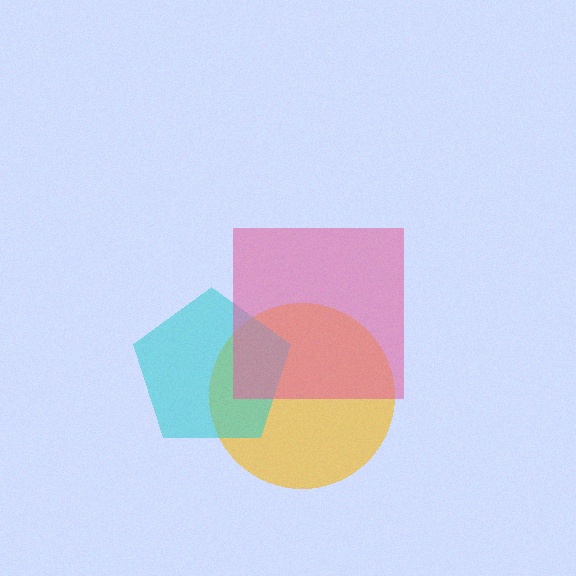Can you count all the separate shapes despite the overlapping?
Yes, there are 3 separate shapes.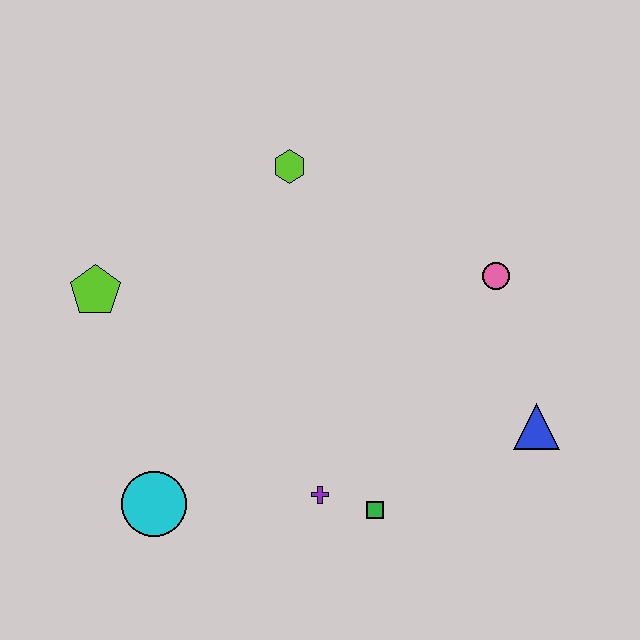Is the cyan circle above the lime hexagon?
No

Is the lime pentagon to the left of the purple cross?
Yes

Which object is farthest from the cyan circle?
The pink circle is farthest from the cyan circle.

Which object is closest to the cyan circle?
The purple cross is closest to the cyan circle.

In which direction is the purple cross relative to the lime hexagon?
The purple cross is below the lime hexagon.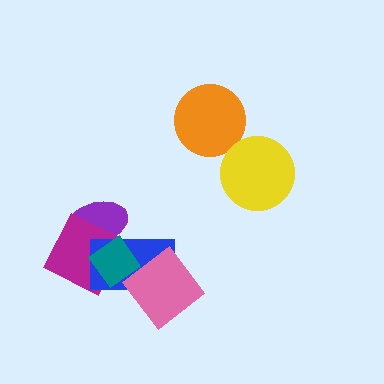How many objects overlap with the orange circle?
0 objects overlap with the orange circle.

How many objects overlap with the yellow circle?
0 objects overlap with the yellow circle.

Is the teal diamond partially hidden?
Yes, it is partially covered by another shape.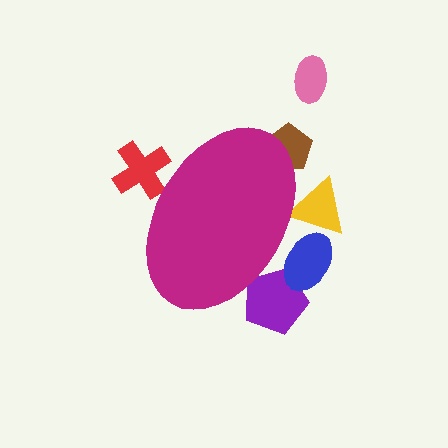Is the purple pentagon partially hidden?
Yes, the purple pentagon is partially hidden behind the magenta ellipse.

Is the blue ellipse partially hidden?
Yes, the blue ellipse is partially hidden behind the magenta ellipse.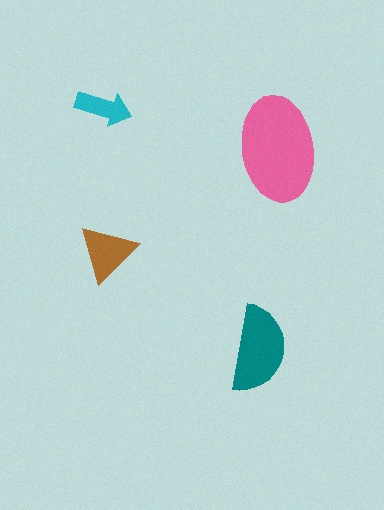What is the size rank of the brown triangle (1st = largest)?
3rd.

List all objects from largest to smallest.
The pink ellipse, the teal semicircle, the brown triangle, the cyan arrow.